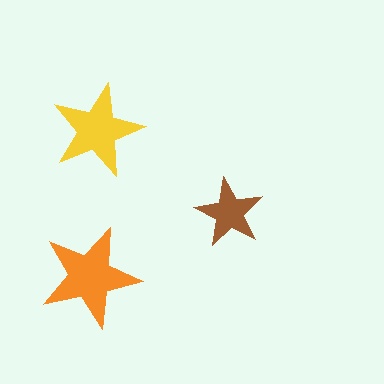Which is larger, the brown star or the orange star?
The orange one.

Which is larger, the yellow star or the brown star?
The yellow one.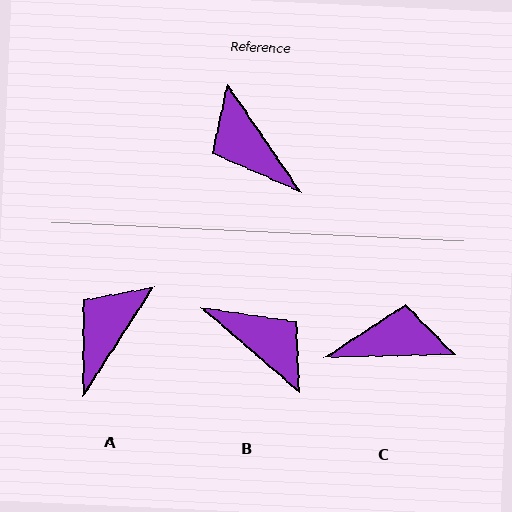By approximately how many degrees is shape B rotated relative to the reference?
Approximately 165 degrees clockwise.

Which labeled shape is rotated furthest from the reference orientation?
B, about 165 degrees away.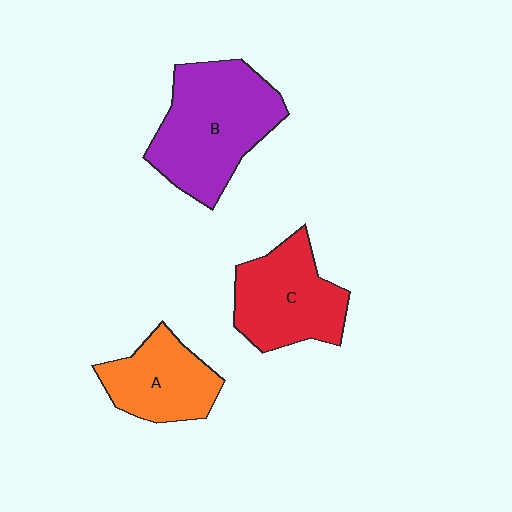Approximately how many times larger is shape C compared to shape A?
Approximately 1.2 times.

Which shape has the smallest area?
Shape A (orange).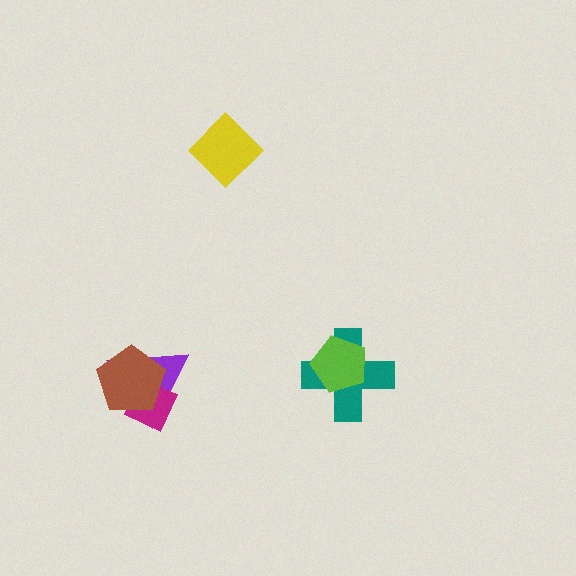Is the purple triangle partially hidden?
Yes, it is partially covered by another shape.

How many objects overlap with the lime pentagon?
1 object overlaps with the lime pentagon.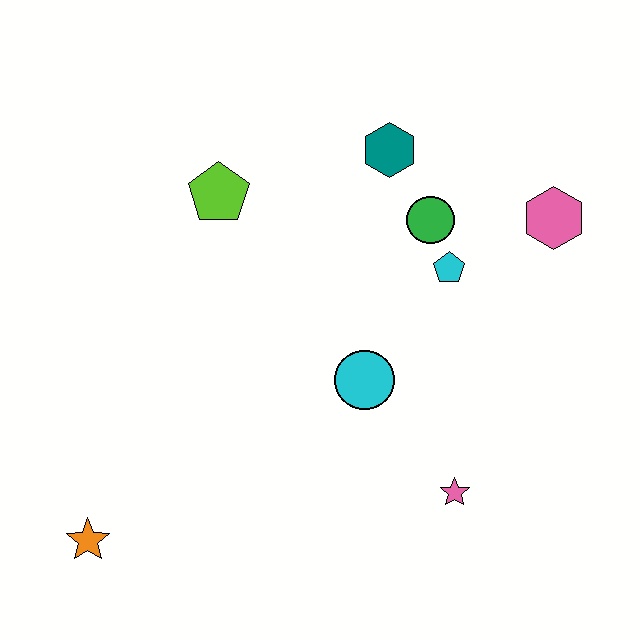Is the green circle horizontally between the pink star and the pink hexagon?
No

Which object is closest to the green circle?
The cyan pentagon is closest to the green circle.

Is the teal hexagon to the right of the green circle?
No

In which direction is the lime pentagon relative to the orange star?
The lime pentagon is above the orange star.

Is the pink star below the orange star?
No